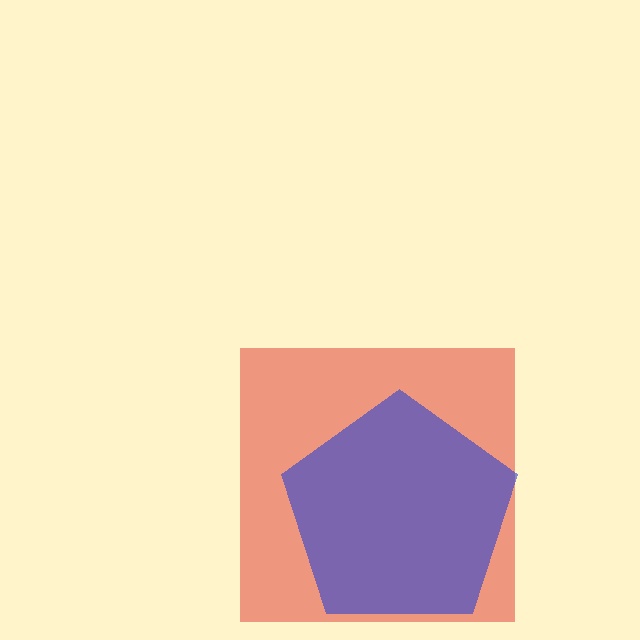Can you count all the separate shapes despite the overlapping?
Yes, there are 2 separate shapes.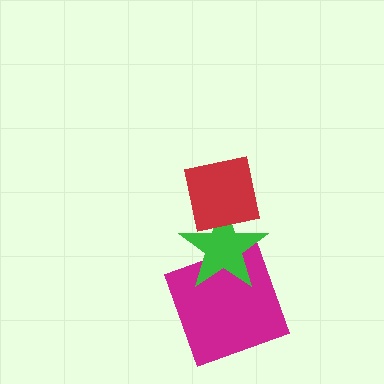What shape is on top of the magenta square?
The green star is on top of the magenta square.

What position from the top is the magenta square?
The magenta square is 3rd from the top.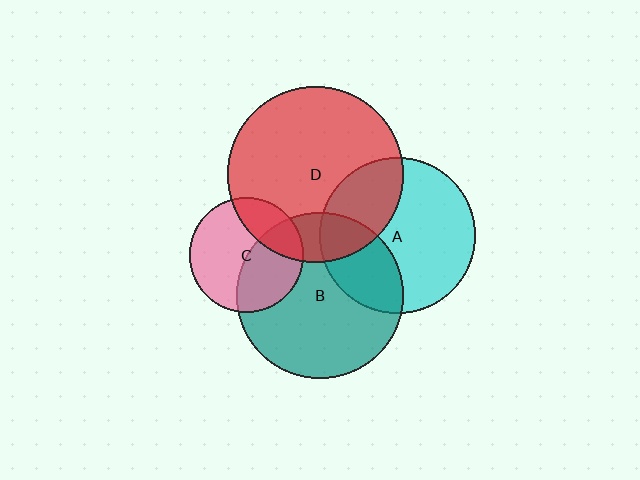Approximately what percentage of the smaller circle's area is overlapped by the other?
Approximately 40%.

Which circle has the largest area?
Circle D (red).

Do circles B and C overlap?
Yes.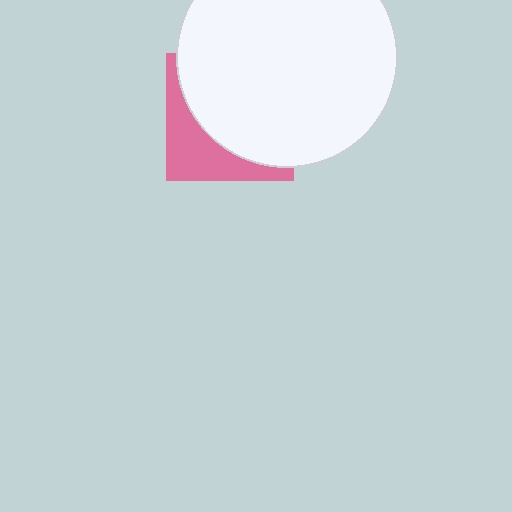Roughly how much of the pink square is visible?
A small part of it is visible (roughly 34%).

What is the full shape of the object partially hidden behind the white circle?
The partially hidden object is a pink square.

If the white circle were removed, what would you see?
You would see the complete pink square.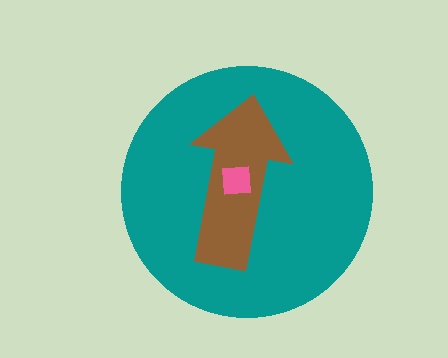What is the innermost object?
The pink square.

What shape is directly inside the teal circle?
The brown arrow.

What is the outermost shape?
The teal circle.